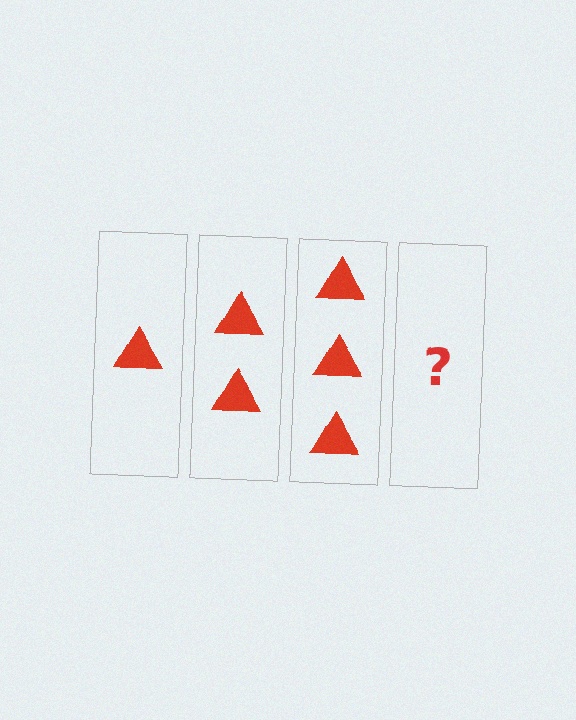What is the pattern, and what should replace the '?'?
The pattern is that each step adds one more triangle. The '?' should be 4 triangles.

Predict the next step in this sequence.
The next step is 4 triangles.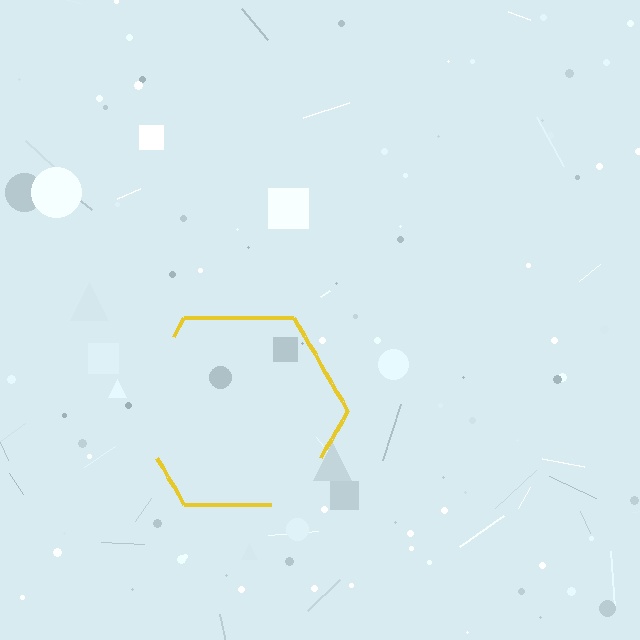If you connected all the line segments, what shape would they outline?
They would outline a hexagon.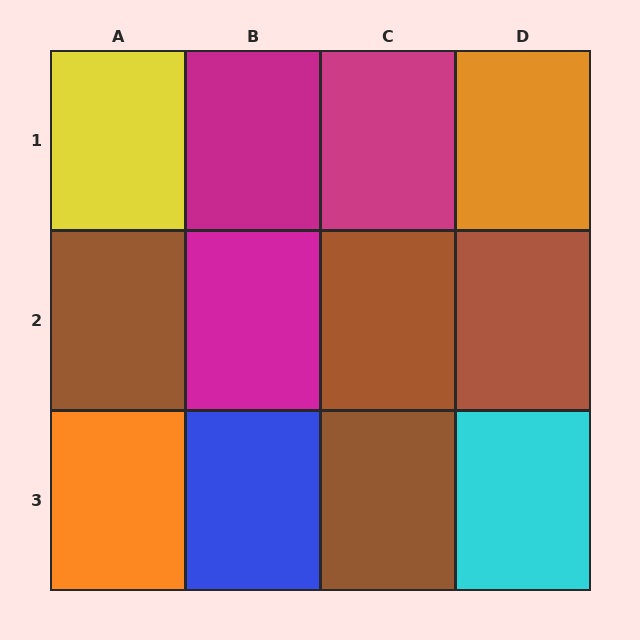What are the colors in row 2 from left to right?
Brown, magenta, brown, brown.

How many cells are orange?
2 cells are orange.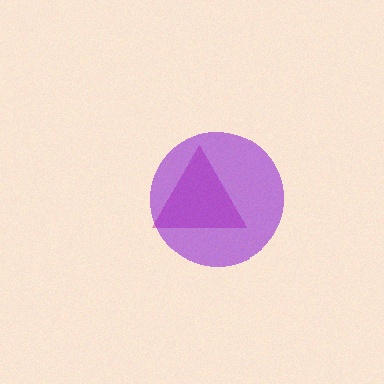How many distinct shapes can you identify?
There are 2 distinct shapes: a magenta triangle, a purple circle.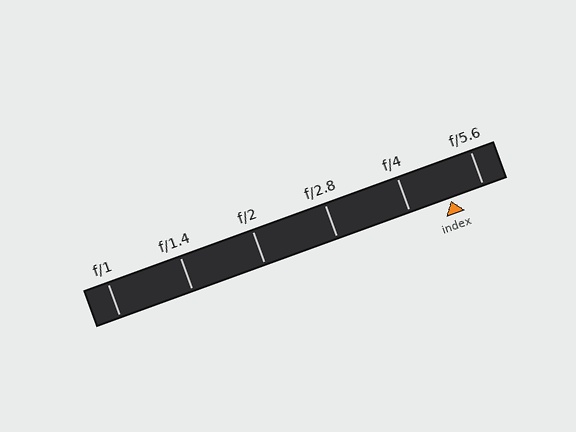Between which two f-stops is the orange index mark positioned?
The index mark is between f/4 and f/5.6.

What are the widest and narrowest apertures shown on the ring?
The widest aperture shown is f/1 and the narrowest is f/5.6.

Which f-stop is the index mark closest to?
The index mark is closest to f/5.6.